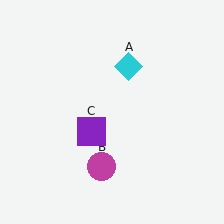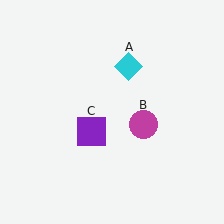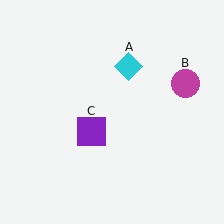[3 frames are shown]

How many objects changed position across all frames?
1 object changed position: magenta circle (object B).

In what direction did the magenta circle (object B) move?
The magenta circle (object B) moved up and to the right.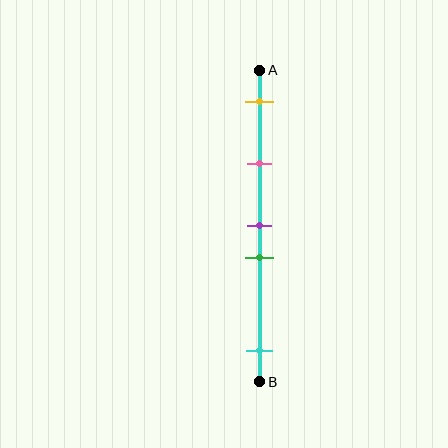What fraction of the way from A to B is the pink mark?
The pink mark is approximately 30% (0.3) of the way from A to B.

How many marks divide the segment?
There are 5 marks dividing the segment.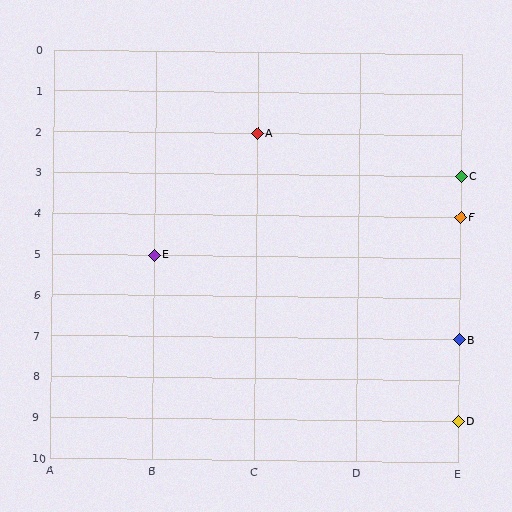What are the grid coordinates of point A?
Point A is at grid coordinates (C, 2).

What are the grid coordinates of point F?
Point F is at grid coordinates (E, 4).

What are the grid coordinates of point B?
Point B is at grid coordinates (E, 7).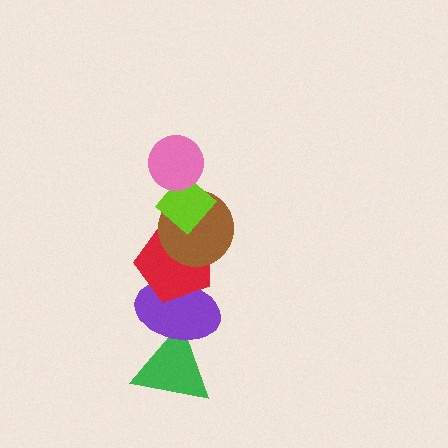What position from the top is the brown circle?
The brown circle is 3rd from the top.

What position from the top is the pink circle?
The pink circle is 1st from the top.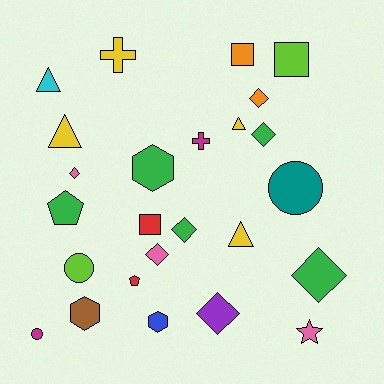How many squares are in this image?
There are 3 squares.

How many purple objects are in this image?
There is 1 purple object.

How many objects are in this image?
There are 25 objects.